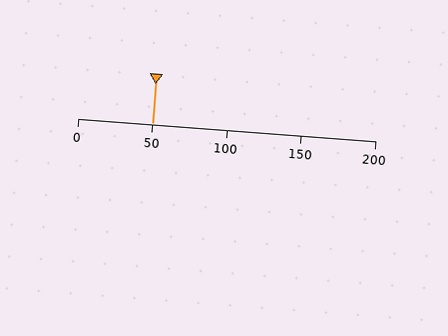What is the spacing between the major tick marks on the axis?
The major ticks are spaced 50 apart.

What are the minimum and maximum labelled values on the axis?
The axis runs from 0 to 200.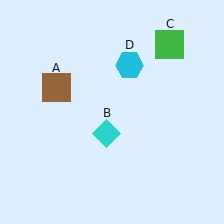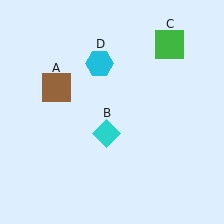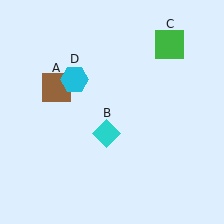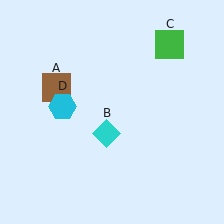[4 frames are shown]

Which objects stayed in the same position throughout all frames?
Brown square (object A) and cyan diamond (object B) and green square (object C) remained stationary.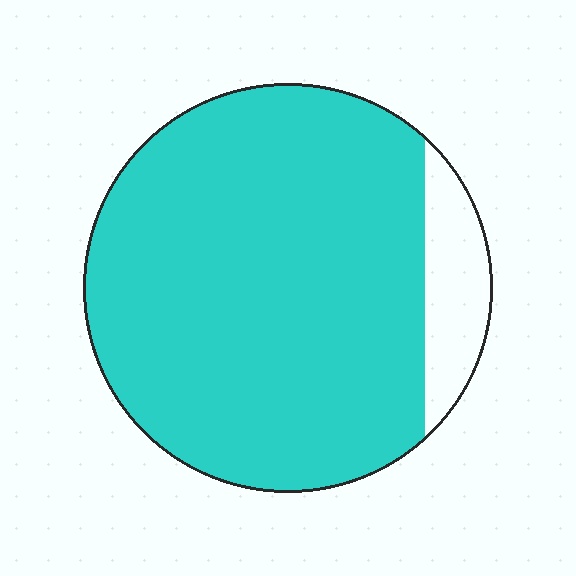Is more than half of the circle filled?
Yes.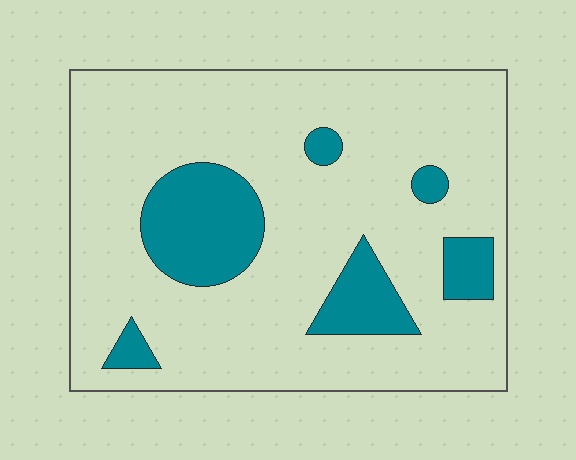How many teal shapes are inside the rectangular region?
6.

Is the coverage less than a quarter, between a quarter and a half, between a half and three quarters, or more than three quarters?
Less than a quarter.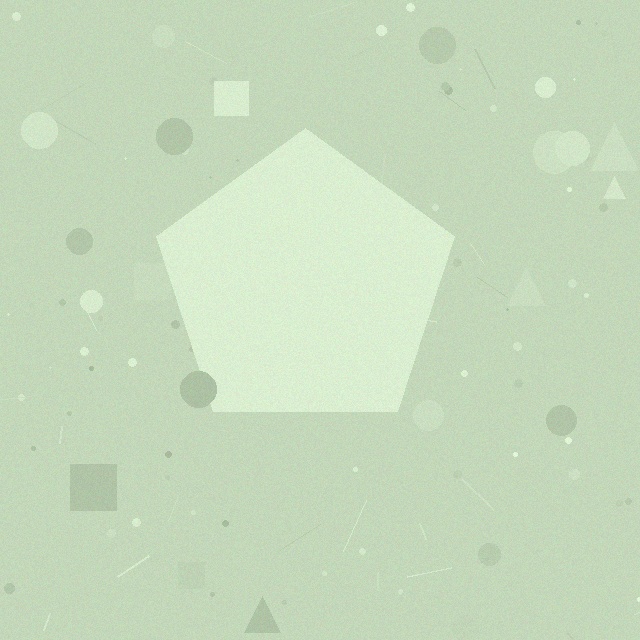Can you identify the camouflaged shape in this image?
The camouflaged shape is a pentagon.